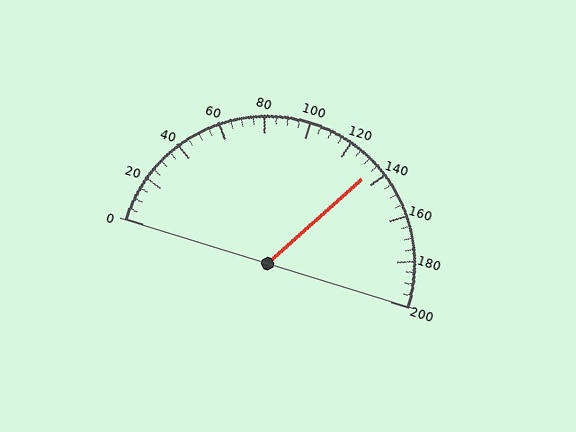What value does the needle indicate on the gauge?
The needle indicates approximately 135.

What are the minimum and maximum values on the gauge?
The gauge ranges from 0 to 200.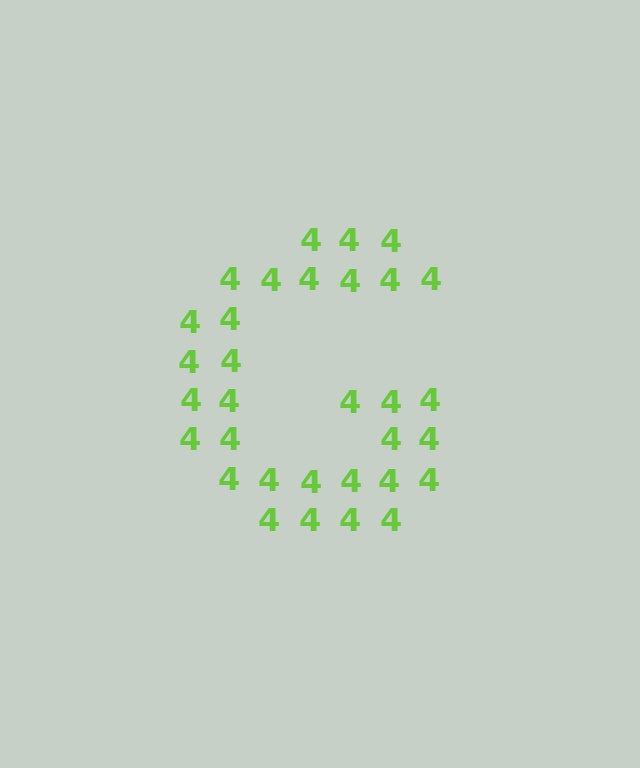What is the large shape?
The large shape is the letter G.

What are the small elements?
The small elements are digit 4's.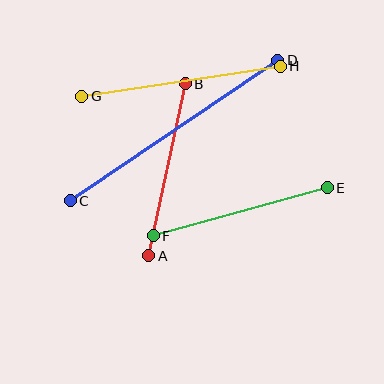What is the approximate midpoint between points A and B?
The midpoint is at approximately (167, 170) pixels.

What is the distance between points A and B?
The distance is approximately 176 pixels.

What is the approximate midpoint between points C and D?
The midpoint is at approximately (174, 131) pixels.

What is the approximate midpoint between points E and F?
The midpoint is at approximately (240, 212) pixels.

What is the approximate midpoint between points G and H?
The midpoint is at approximately (181, 81) pixels.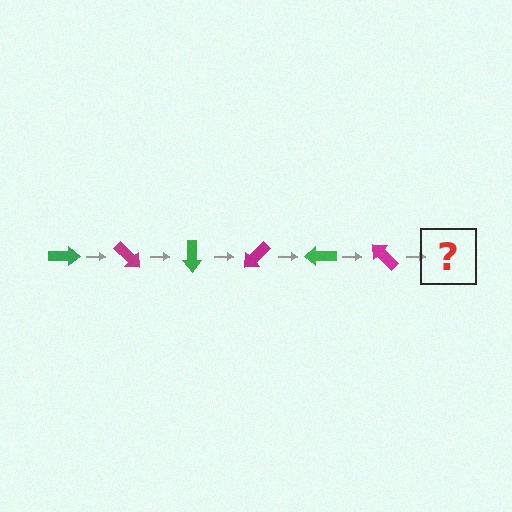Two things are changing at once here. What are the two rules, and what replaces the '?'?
The two rules are that it rotates 45 degrees each step and the color cycles through green and magenta. The '?' should be a green arrow, rotated 270 degrees from the start.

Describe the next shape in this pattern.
It should be a green arrow, rotated 270 degrees from the start.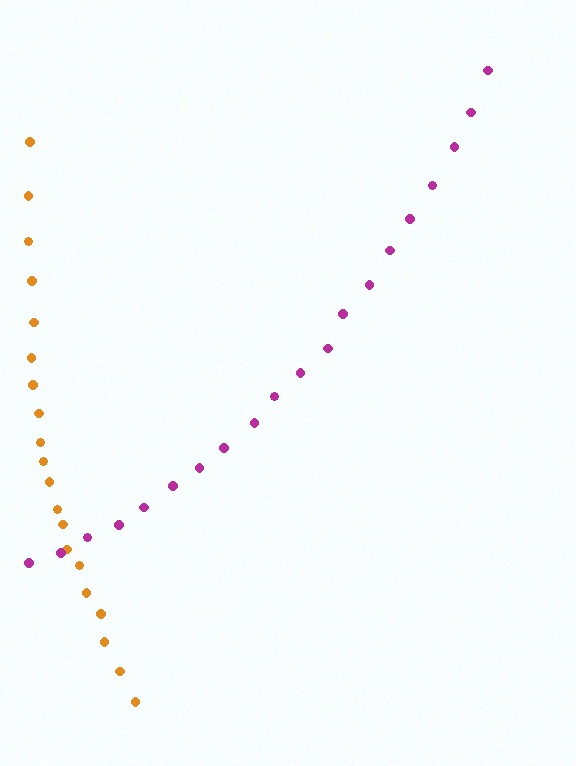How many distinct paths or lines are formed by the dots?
There are 2 distinct paths.